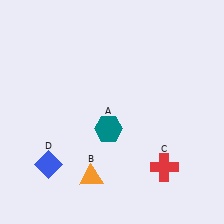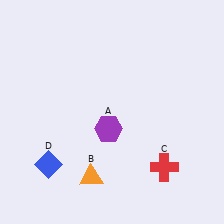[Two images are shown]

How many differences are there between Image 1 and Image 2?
There is 1 difference between the two images.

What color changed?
The hexagon (A) changed from teal in Image 1 to purple in Image 2.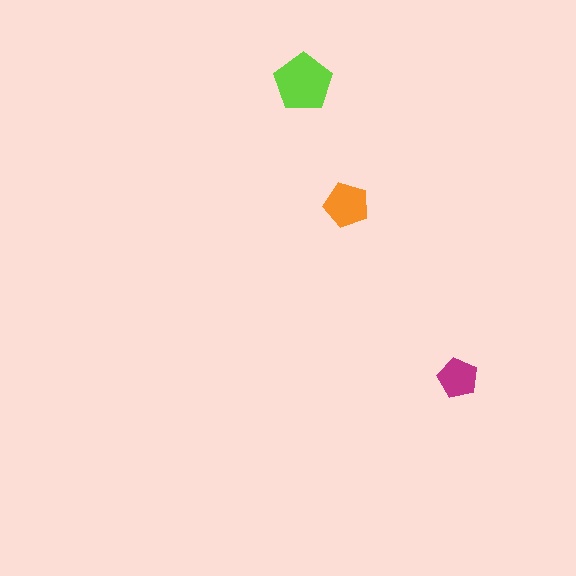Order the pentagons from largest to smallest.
the lime one, the orange one, the magenta one.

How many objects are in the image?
There are 3 objects in the image.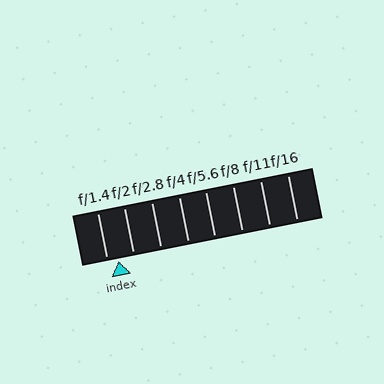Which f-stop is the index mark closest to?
The index mark is closest to f/1.4.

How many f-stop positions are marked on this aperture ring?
There are 8 f-stop positions marked.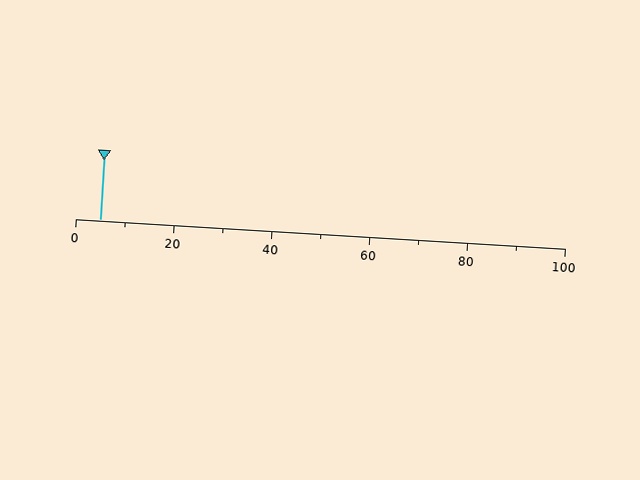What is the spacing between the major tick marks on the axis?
The major ticks are spaced 20 apart.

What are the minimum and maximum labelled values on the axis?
The axis runs from 0 to 100.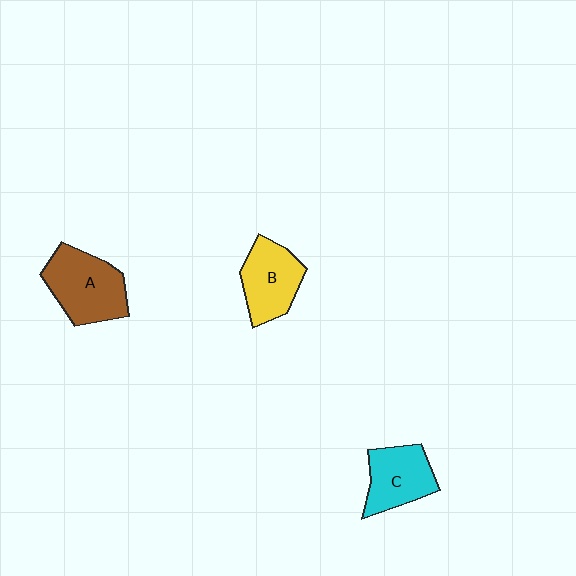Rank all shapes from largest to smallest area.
From largest to smallest: A (brown), B (yellow), C (cyan).